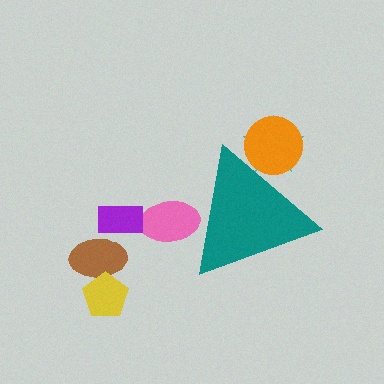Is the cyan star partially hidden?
Yes, the cyan star is partially hidden behind the teal triangle.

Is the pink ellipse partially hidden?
Yes, the pink ellipse is partially hidden behind the teal triangle.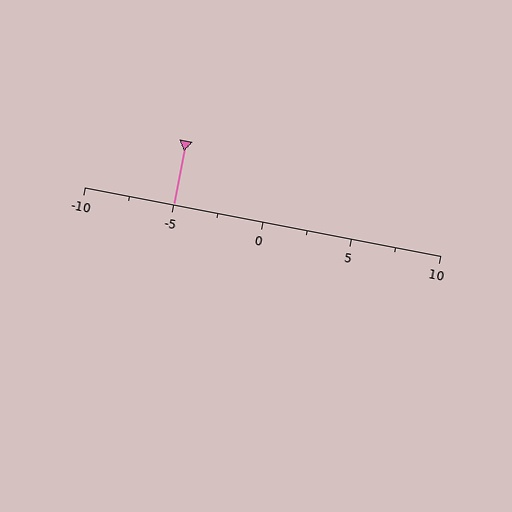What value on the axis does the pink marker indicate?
The marker indicates approximately -5.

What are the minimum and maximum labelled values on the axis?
The axis runs from -10 to 10.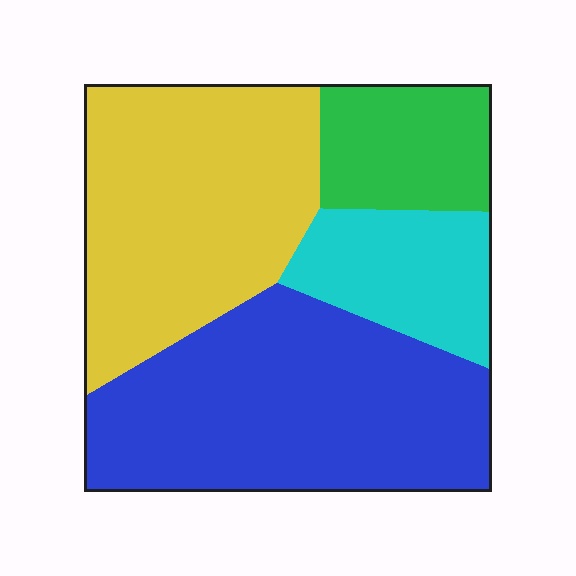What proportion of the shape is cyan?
Cyan takes up about one eighth (1/8) of the shape.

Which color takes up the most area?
Blue, at roughly 40%.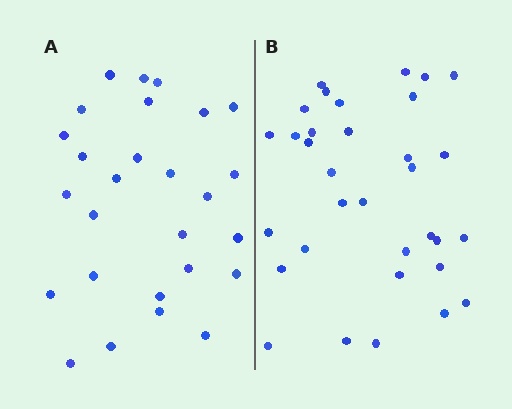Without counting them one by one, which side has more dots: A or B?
Region B (the right region) has more dots.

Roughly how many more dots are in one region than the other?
Region B has about 6 more dots than region A.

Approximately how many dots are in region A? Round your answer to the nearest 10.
About 30 dots. (The exact count is 27, which rounds to 30.)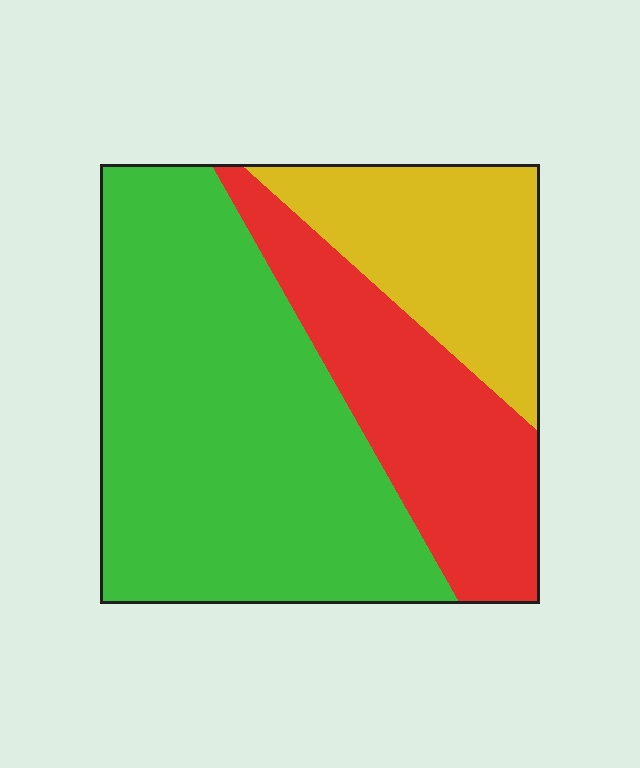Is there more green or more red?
Green.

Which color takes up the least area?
Yellow, at roughly 20%.